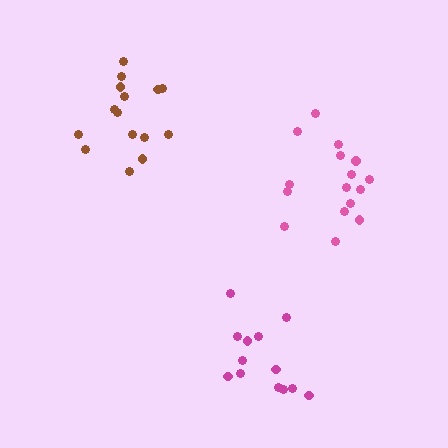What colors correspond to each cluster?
The clusters are colored: pink, magenta, brown.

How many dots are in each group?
Group 1: 16 dots, Group 2: 13 dots, Group 3: 15 dots (44 total).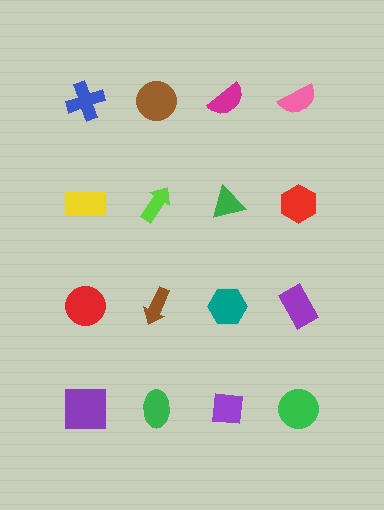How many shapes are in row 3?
4 shapes.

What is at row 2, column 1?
A yellow rectangle.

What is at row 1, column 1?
A blue cross.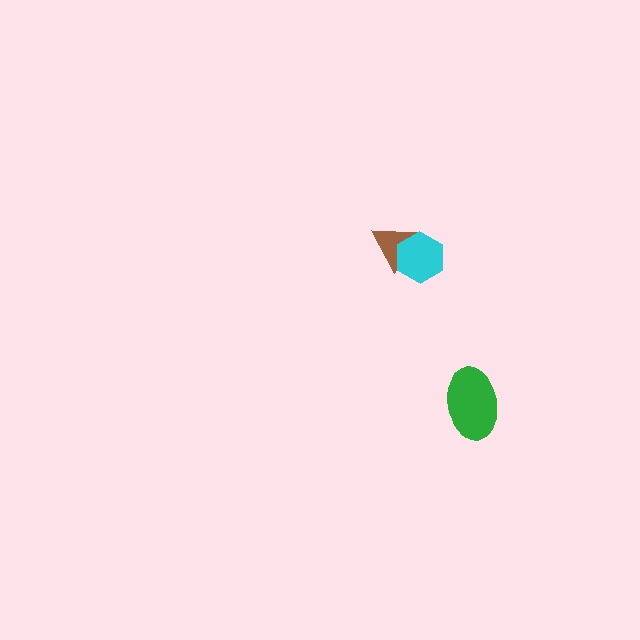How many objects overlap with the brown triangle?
1 object overlaps with the brown triangle.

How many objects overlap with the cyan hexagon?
1 object overlaps with the cyan hexagon.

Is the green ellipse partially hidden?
No, no other shape covers it.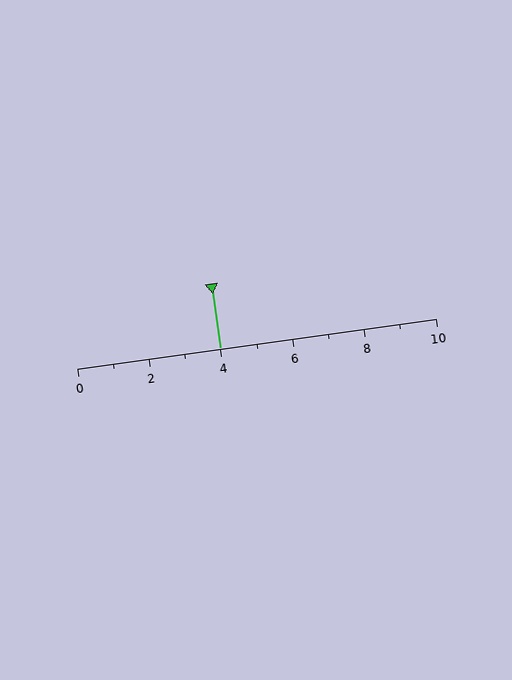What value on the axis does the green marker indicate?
The marker indicates approximately 4.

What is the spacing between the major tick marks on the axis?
The major ticks are spaced 2 apart.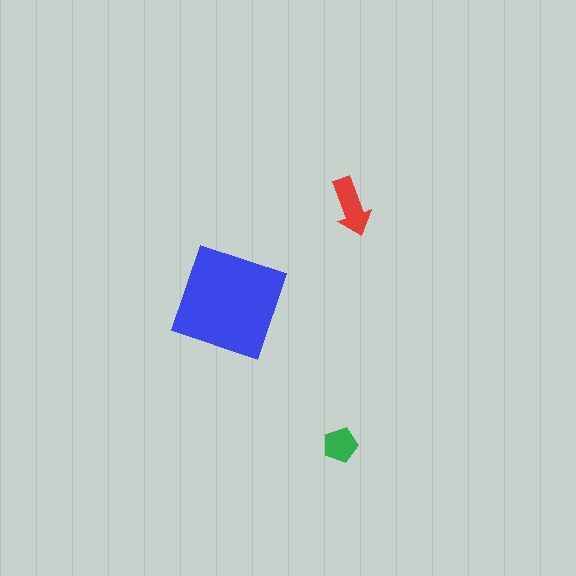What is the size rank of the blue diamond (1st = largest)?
1st.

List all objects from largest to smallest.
The blue diamond, the red arrow, the green pentagon.